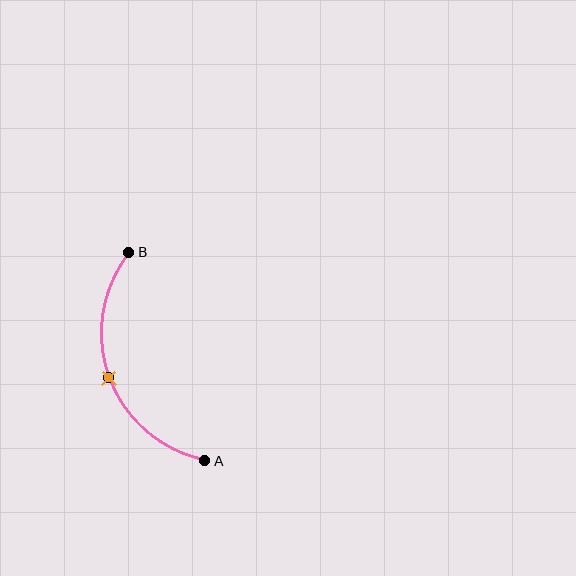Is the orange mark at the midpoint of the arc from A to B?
Yes. The orange mark lies on the arc at equal arc-length from both A and B — it is the arc midpoint.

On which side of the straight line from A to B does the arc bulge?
The arc bulges to the left of the straight line connecting A and B.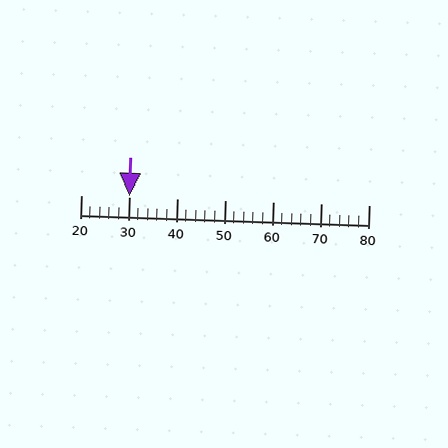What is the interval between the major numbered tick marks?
The major tick marks are spaced 10 units apart.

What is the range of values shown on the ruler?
The ruler shows values from 20 to 80.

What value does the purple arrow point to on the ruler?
The purple arrow points to approximately 30.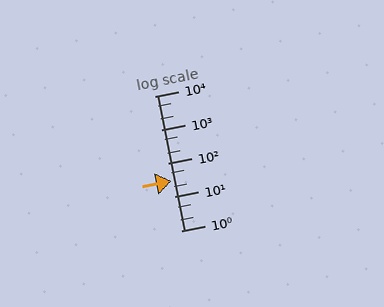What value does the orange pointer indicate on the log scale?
The pointer indicates approximately 29.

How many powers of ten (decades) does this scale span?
The scale spans 4 decades, from 1 to 10000.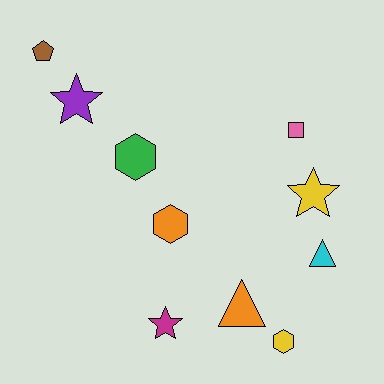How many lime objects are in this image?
There are no lime objects.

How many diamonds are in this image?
There are no diamonds.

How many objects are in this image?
There are 10 objects.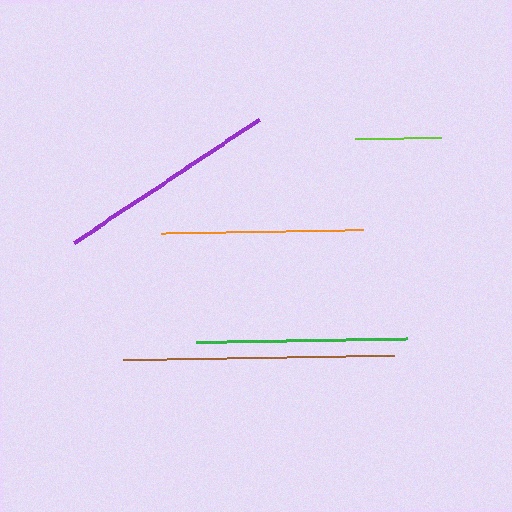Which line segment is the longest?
The brown line is the longest at approximately 272 pixels.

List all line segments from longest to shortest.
From longest to shortest: brown, purple, green, orange, lime.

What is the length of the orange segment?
The orange segment is approximately 202 pixels long.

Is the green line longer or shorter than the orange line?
The green line is longer than the orange line.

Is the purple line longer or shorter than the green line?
The purple line is longer than the green line.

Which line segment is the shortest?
The lime line is the shortest at approximately 86 pixels.